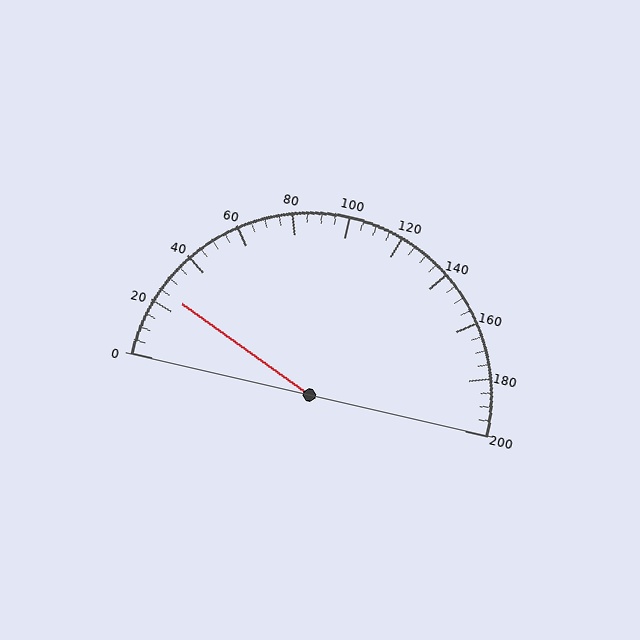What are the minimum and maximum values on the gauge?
The gauge ranges from 0 to 200.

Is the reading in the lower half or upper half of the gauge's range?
The reading is in the lower half of the range (0 to 200).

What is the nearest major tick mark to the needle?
The nearest major tick mark is 20.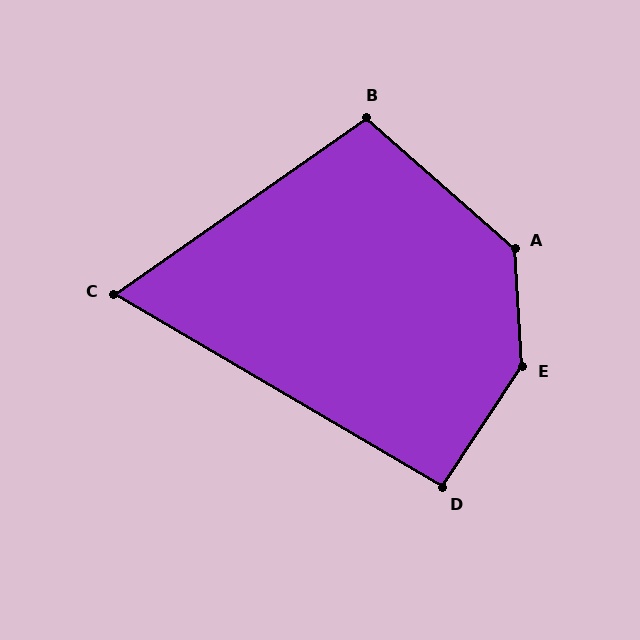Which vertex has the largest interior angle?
E, at approximately 143 degrees.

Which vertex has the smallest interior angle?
C, at approximately 65 degrees.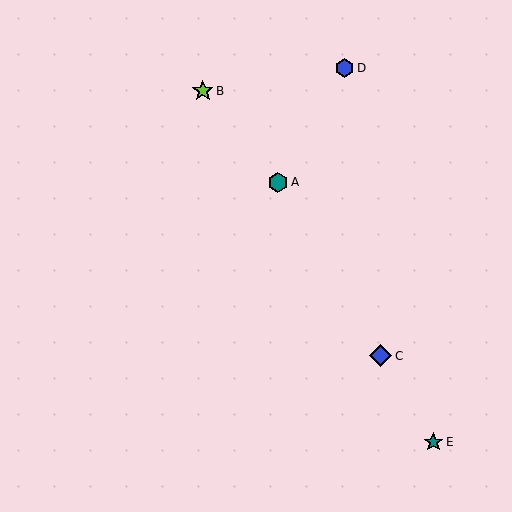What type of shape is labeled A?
Shape A is a teal hexagon.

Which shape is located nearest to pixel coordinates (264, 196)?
The teal hexagon (labeled A) at (278, 182) is nearest to that location.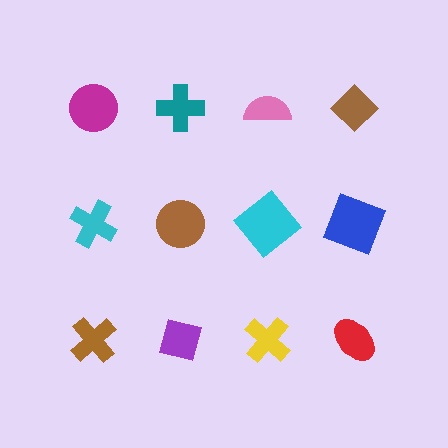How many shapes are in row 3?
4 shapes.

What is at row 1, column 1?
A magenta circle.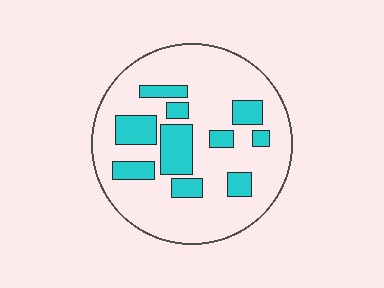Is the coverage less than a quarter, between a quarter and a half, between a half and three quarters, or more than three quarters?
Less than a quarter.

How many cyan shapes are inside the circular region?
10.